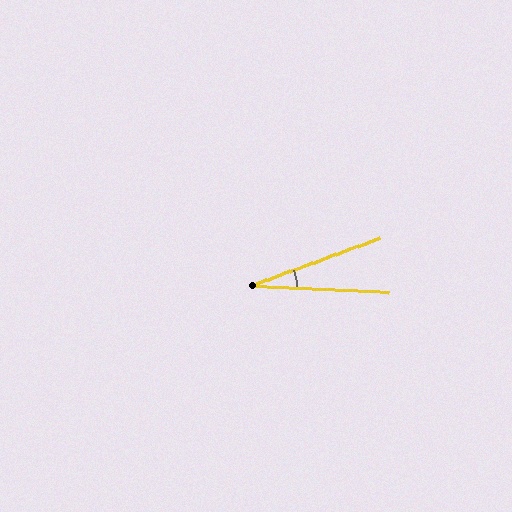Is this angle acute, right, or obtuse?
It is acute.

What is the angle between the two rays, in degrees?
Approximately 23 degrees.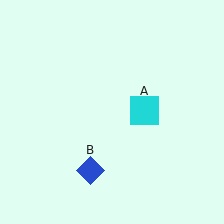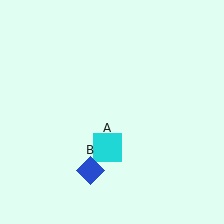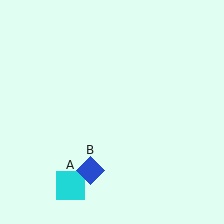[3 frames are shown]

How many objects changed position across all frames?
1 object changed position: cyan square (object A).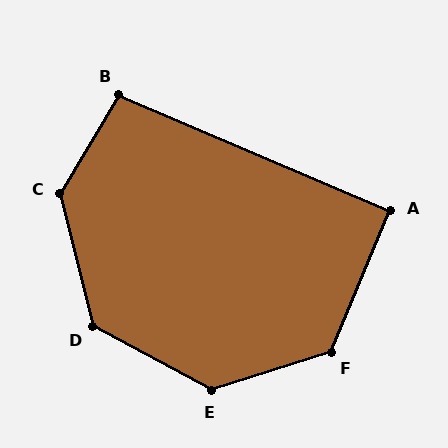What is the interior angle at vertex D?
Approximately 132 degrees (obtuse).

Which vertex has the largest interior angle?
C, at approximately 136 degrees.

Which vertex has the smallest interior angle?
A, at approximately 90 degrees.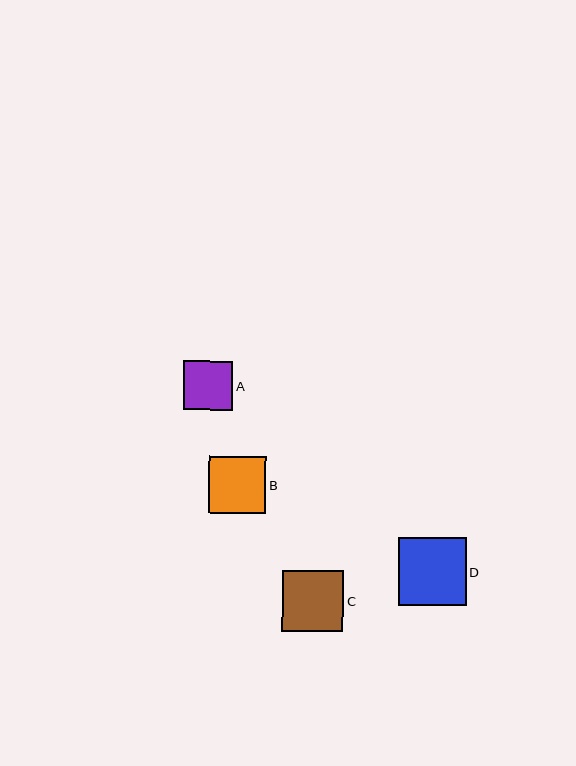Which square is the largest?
Square D is the largest with a size of approximately 68 pixels.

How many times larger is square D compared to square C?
Square D is approximately 1.1 times the size of square C.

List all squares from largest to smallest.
From largest to smallest: D, C, B, A.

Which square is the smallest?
Square A is the smallest with a size of approximately 49 pixels.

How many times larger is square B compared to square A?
Square B is approximately 1.2 times the size of square A.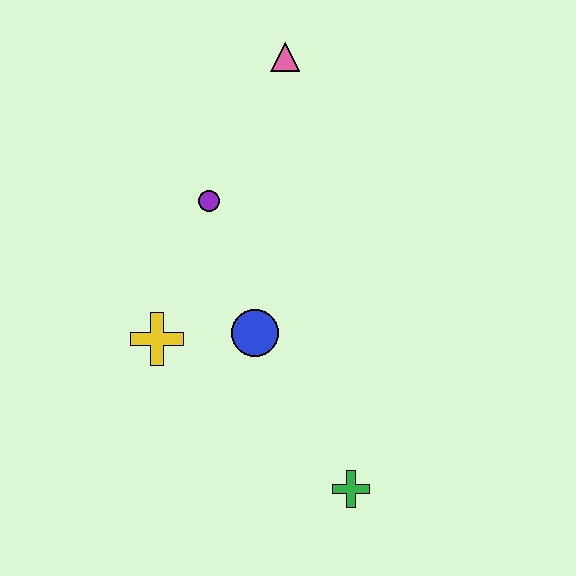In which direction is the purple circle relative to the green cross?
The purple circle is above the green cross.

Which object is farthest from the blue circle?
The pink triangle is farthest from the blue circle.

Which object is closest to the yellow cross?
The blue circle is closest to the yellow cross.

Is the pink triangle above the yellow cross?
Yes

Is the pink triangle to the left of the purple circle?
No